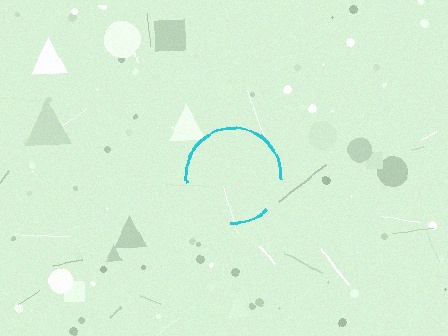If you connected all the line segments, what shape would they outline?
They would outline a circle.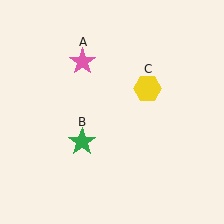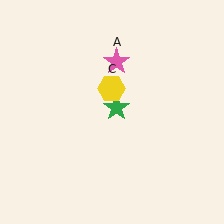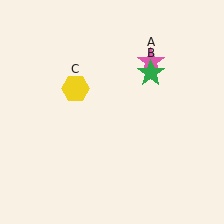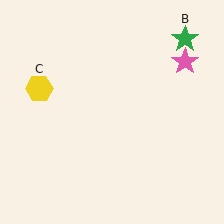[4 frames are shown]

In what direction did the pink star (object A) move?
The pink star (object A) moved right.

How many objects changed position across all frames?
3 objects changed position: pink star (object A), green star (object B), yellow hexagon (object C).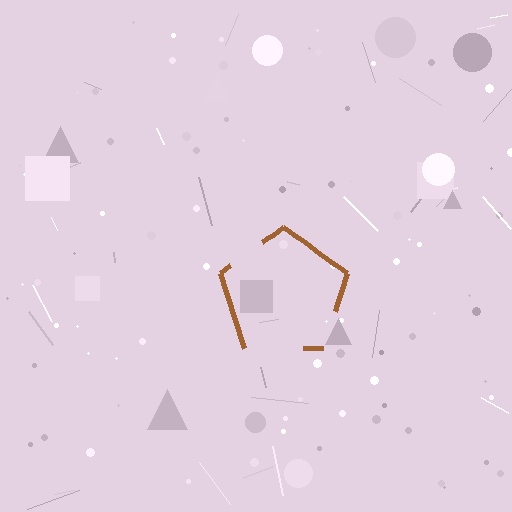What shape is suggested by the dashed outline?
The dashed outline suggests a pentagon.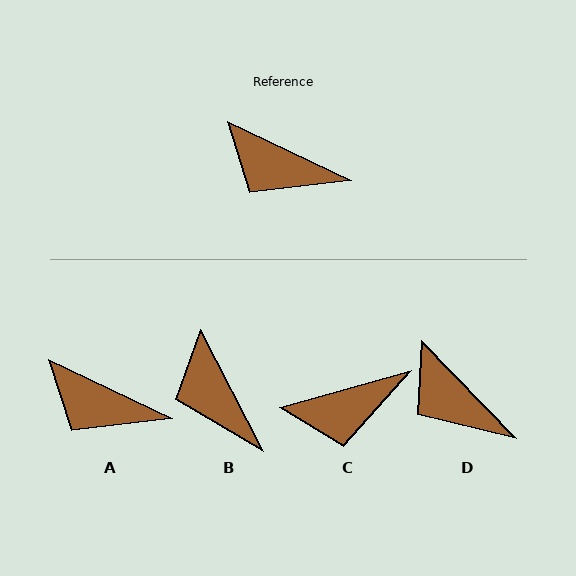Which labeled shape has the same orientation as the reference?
A.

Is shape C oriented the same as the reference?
No, it is off by about 41 degrees.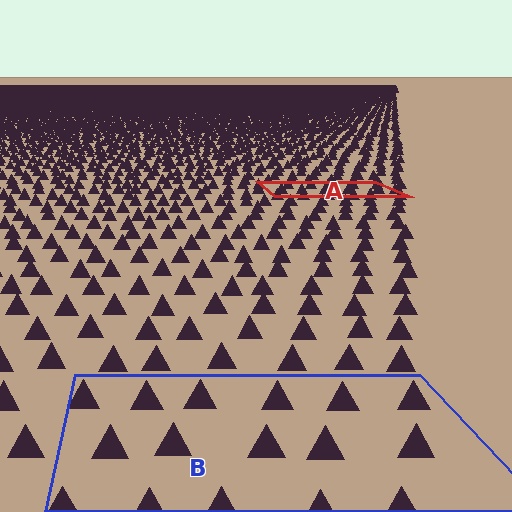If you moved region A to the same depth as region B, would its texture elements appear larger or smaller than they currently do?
They would appear larger. At a closer depth, the same texture elements are projected at a bigger on-screen size.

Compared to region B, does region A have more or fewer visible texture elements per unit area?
Region A has more texture elements per unit area — they are packed more densely because it is farther away.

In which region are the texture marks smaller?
The texture marks are smaller in region A, because it is farther away.